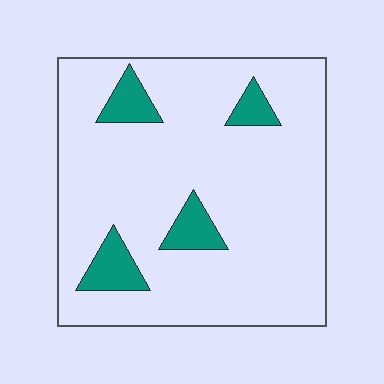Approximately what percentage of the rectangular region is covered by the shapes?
Approximately 10%.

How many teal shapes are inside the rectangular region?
4.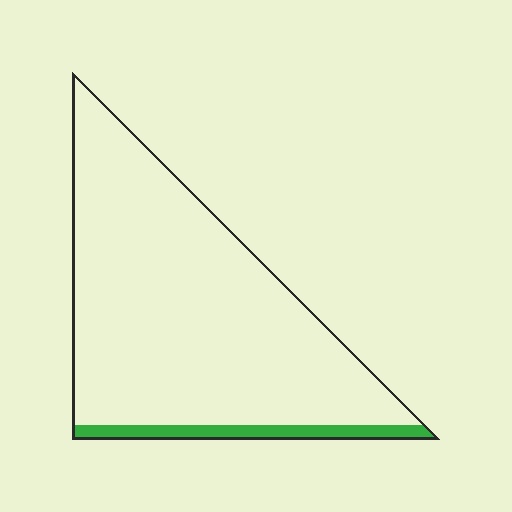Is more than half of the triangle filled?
No.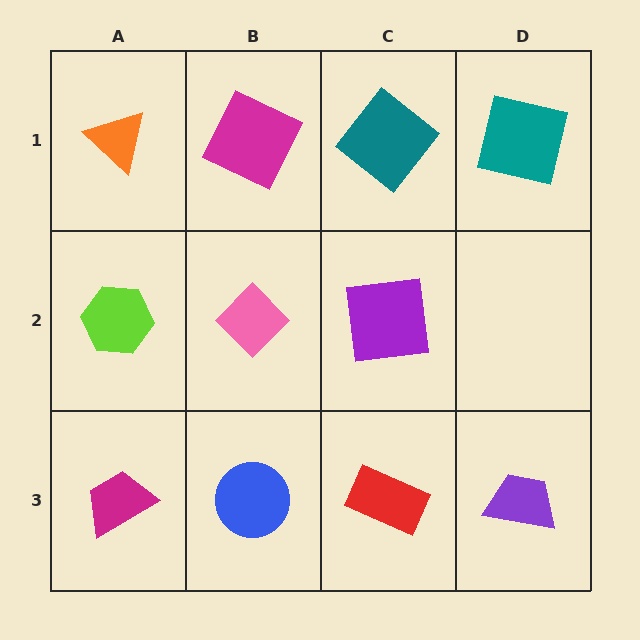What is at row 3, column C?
A red rectangle.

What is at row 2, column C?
A purple square.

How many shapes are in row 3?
4 shapes.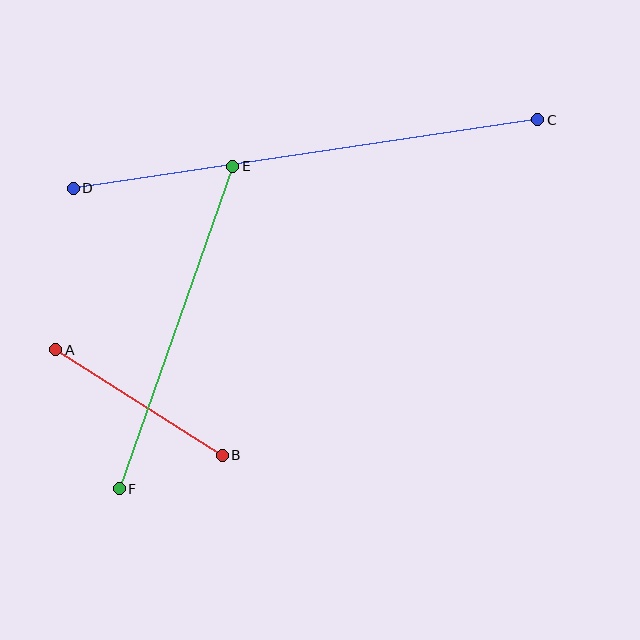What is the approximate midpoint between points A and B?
The midpoint is at approximately (139, 403) pixels.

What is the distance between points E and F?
The distance is approximately 342 pixels.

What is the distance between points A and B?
The distance is approximately 198 pixels.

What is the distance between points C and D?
The distance is approximately 469 pixels.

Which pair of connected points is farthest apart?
Points C and D are farthest apart.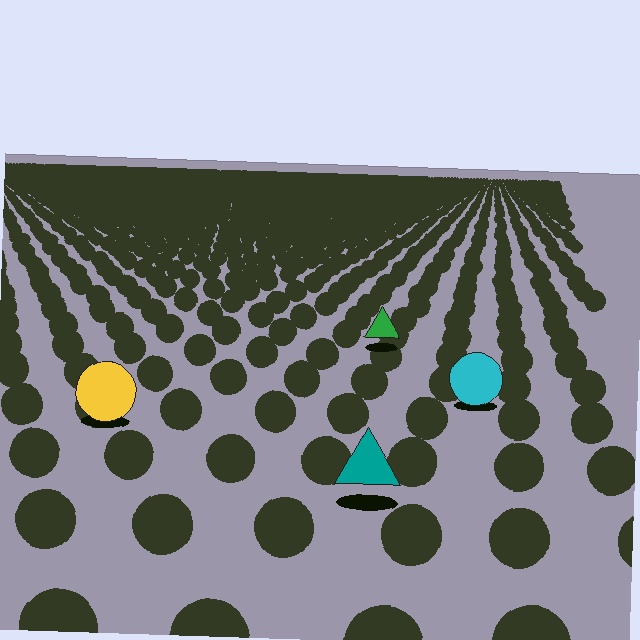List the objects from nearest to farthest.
From nearest to farthest: the teal triangle, the yellow circle, the cyan circle, the green triangle.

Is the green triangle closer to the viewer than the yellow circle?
No. The yellow circle is closer — you can tell from the texture gradient: the ground texture is coarser near it.